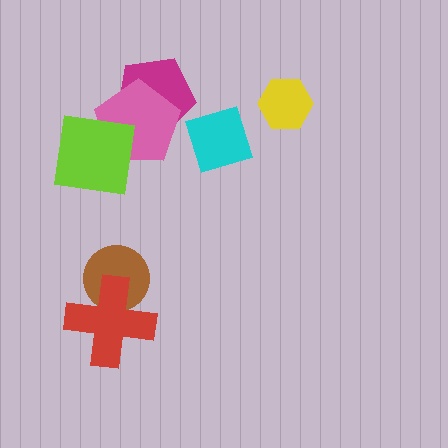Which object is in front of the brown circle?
The red cross is in front of the brown circle.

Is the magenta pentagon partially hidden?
Yes, it is partially covered by another shape.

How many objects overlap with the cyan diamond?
0 objects overlap with the cyan diamond.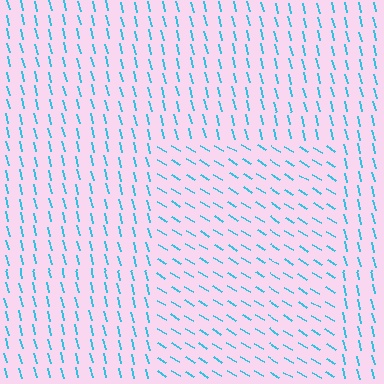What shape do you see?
I see a rectangle.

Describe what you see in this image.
The image is filled with small cyan line segments. A rectangle region in the image has lines oriented differently from the surrounding lines, creating a visible texture boundary.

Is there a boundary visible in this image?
Yes, there is a texture boundary formed by a change in line orientation.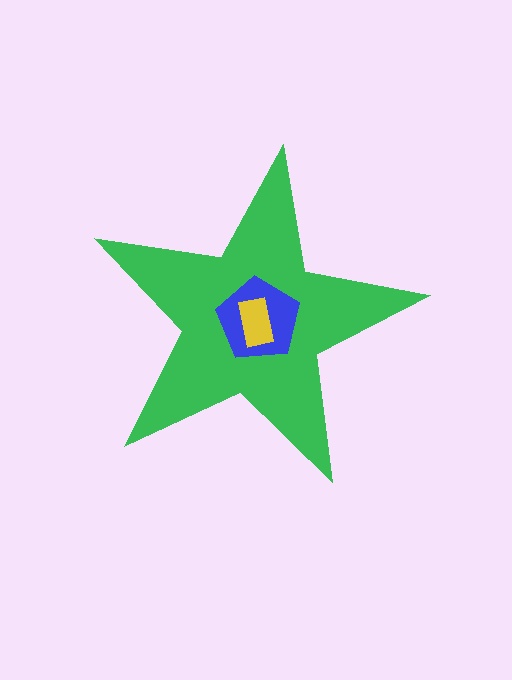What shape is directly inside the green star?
The blue pentagon.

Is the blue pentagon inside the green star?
Yes.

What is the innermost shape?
The yellow rectangle.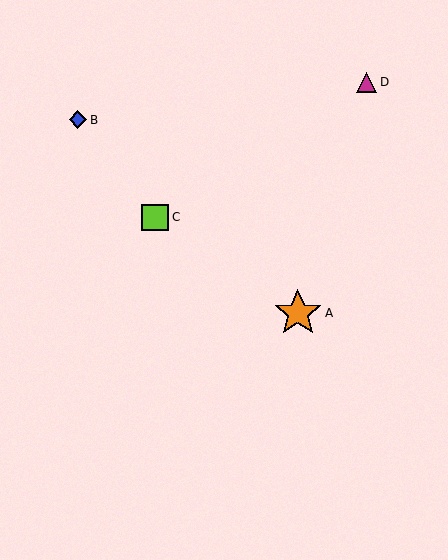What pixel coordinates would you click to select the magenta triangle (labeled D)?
Click at (367, 82) to select the magenta triangle D.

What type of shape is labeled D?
Shape D is a magenta triangle.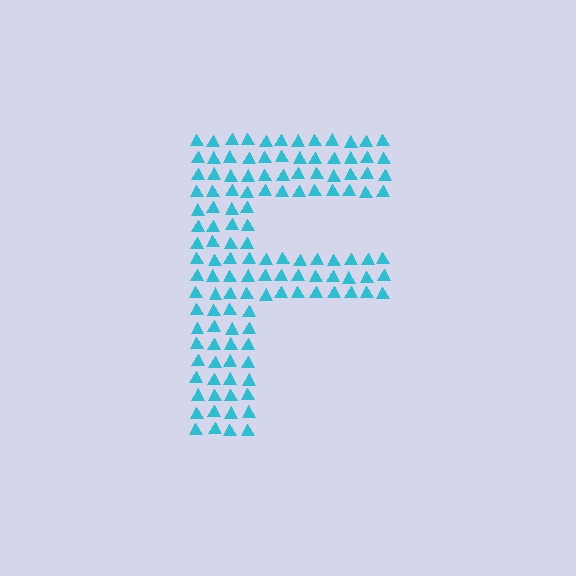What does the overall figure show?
The overall figure shows the letter F.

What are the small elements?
The small elements are triangles.